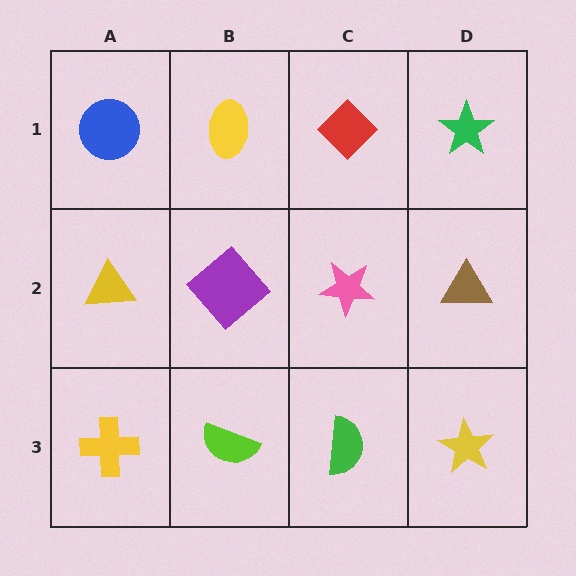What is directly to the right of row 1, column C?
A green star.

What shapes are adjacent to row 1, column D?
A brown triangle (row 2, column D), a red diamond (row 1, column C).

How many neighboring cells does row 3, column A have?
2.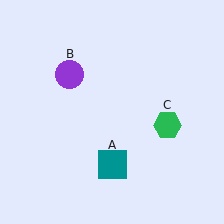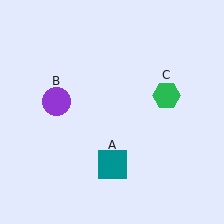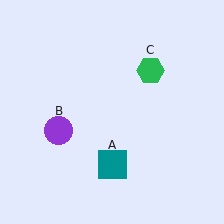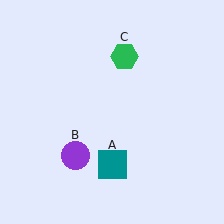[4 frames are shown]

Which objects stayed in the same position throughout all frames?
Teal square (object A) remained stationary.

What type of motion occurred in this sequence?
The purple circle (object B), green hexagon (object C) rotated counterclockwise around the center of the scene.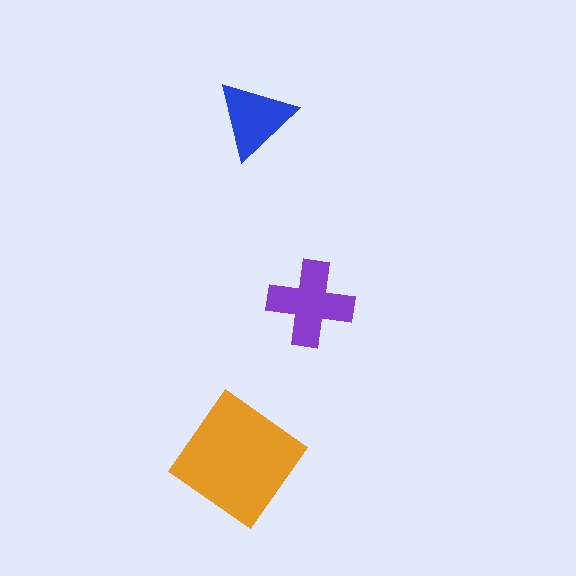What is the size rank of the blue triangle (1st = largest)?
3rd.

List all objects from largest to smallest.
The orange diamond, the purple cross, the blue triangle.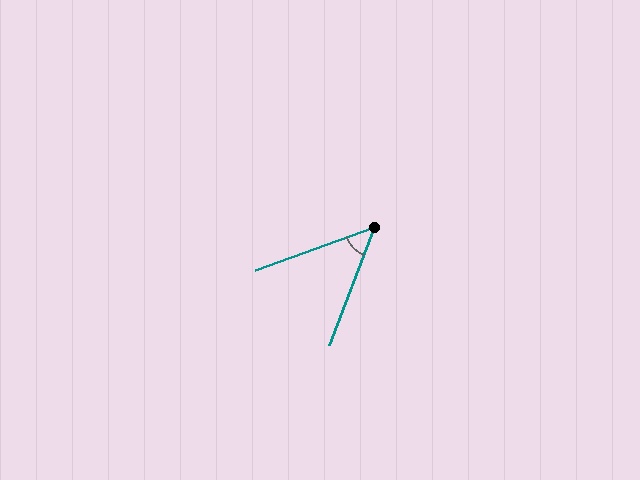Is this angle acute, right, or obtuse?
It is acute.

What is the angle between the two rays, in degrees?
Approximately 49 degrees.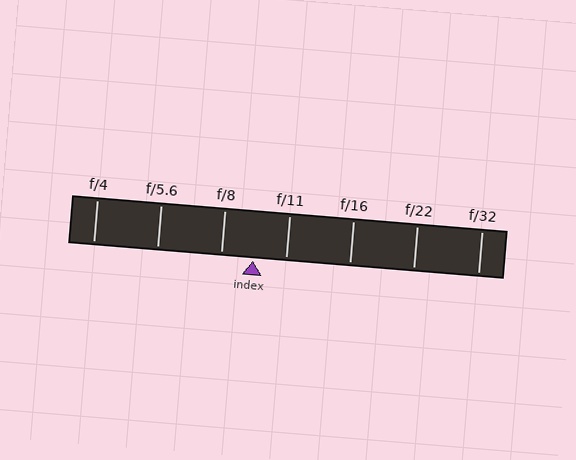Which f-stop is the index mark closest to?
The index mark is closest to f/8.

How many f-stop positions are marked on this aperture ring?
There are 7 f-stop positions marked.